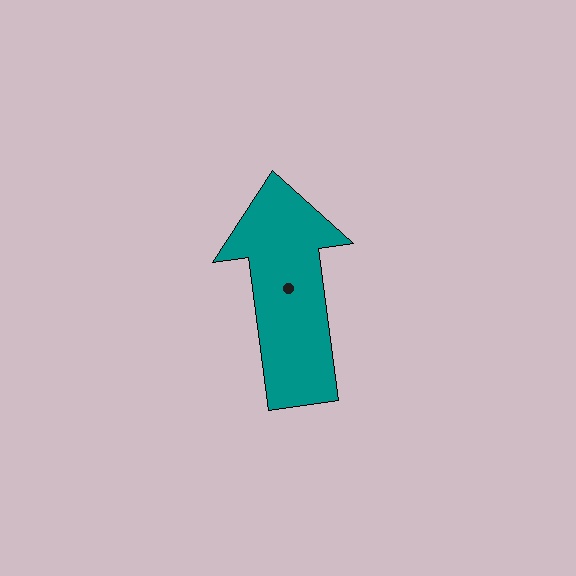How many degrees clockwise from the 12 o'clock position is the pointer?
Approximately 352 degrees.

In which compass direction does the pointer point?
North.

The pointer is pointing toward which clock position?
Roughly 12 o'clock.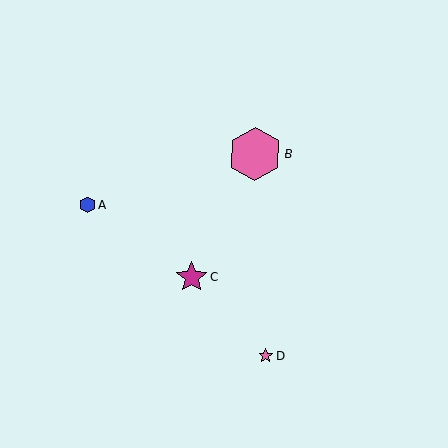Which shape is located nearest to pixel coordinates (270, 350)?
The pink star (labeled D) at (266, 356) is nearest to that location.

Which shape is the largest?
The pink hexagon (labeled B) is the largest.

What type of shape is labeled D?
Shape D is a pink star.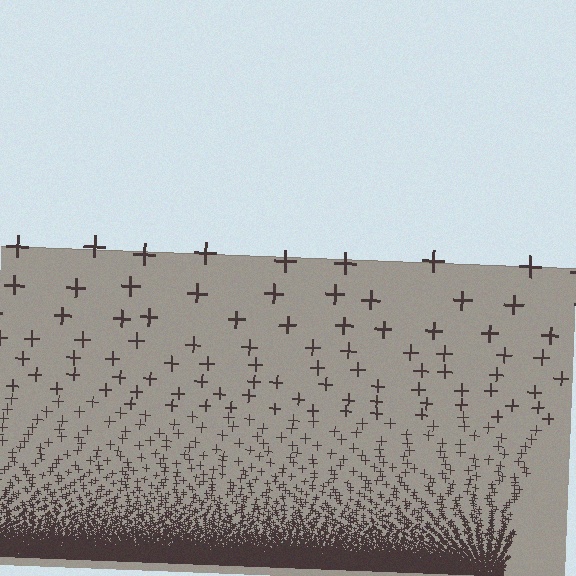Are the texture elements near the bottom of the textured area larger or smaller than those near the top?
Smaller. The gradient is inverted — elements near the bottom are smaller and denser.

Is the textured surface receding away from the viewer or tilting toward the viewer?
The surface appears to tilt toward the viewer. Texture elements get larger and sparser toward the top.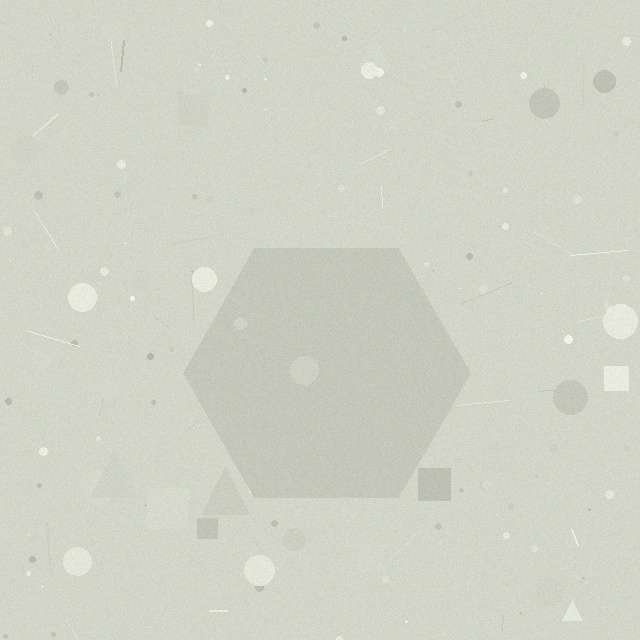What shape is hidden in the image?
A hexagon is hidden in the image.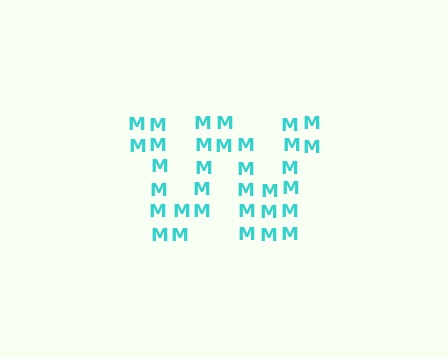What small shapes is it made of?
It is made of small letter M's.